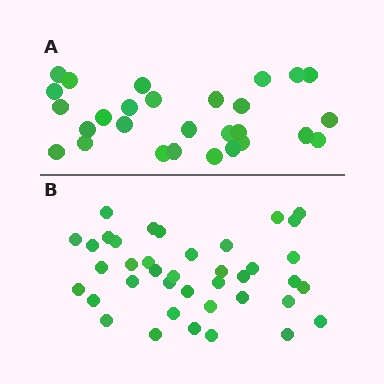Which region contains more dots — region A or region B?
Region B (the bottom region) has more dots.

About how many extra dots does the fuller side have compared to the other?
Region B has roughly 12 or so more dots than region A.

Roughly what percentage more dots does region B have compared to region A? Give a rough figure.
About 40% more.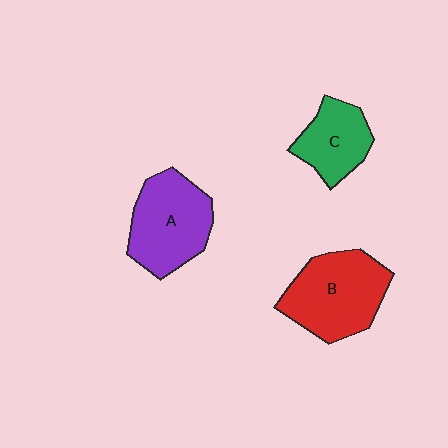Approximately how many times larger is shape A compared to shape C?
Approximately 1.5 times.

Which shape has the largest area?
Shape B (red).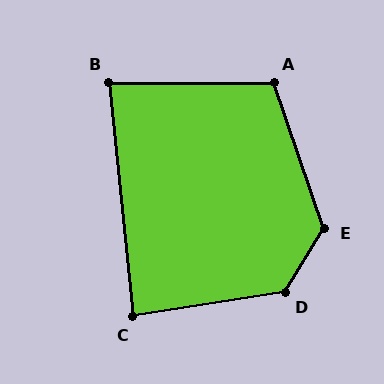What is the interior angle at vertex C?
Approximately 87 degrees (approximately right).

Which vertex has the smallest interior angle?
B, at approximately 84 degrees.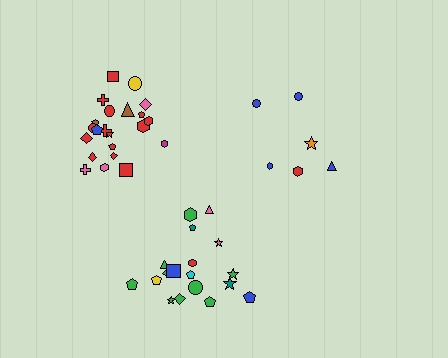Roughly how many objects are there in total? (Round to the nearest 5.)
Roughly 45 objects in total.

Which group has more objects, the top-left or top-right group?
The top-left group.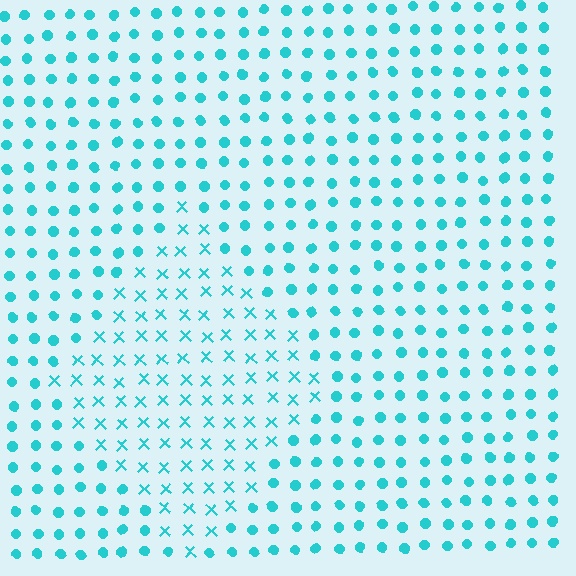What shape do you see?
I see a diamond.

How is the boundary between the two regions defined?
The boundary is defined by a change in element shape: X marks inside vs. circles outside. All elements share the same color and spacing.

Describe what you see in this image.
The image is filled with small cyan elements arranged in a uniform grid. A diamond-shaped region contains X marks, while the surrounding area contains circles. The boundary is defined purely by the change in element shape.